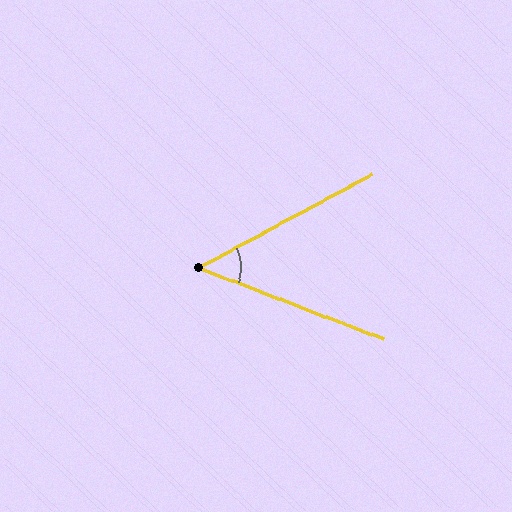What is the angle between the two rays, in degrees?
Approximately 49 degrees.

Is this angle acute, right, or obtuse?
It is acute.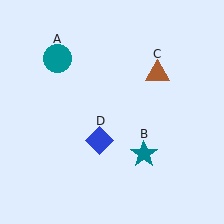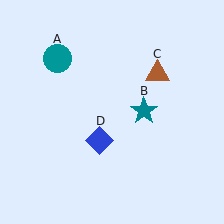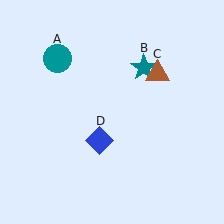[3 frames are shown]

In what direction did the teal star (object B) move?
The teal star (object B) moved up.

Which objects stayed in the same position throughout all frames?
Teal circle (object A) and brown triangle (object C) and blue diamond (object D) remained stationary.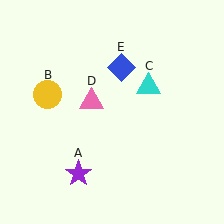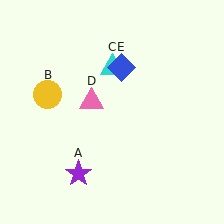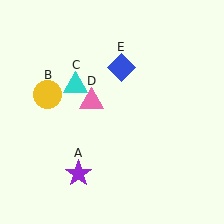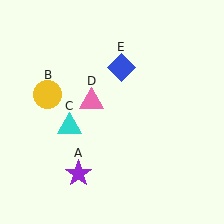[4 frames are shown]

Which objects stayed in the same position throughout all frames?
Purple star (object A) and yellow circle (object B) and pink triangle (object D) and blue diamond (object E) remained stationary.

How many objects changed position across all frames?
1 object changed position: cyan triangle (object C).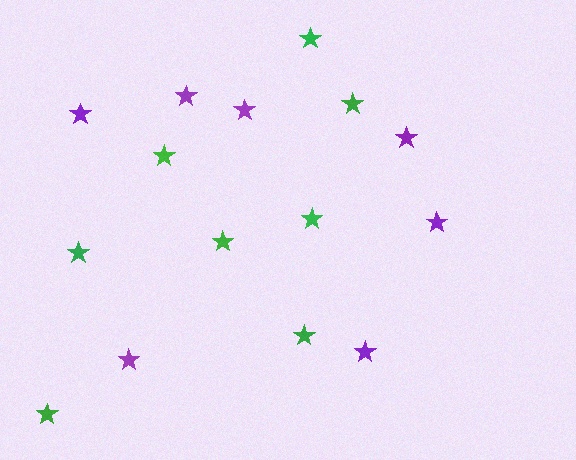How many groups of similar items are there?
There are 2 groups: one group of purple stars (7) and one group of green stars (8).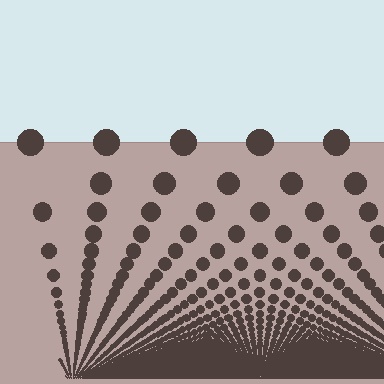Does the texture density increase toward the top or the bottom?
Density increases toward the bottom.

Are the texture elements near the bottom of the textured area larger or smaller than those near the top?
Smaller. The gradient is inverted — elements near the bottom are smaller and denser.